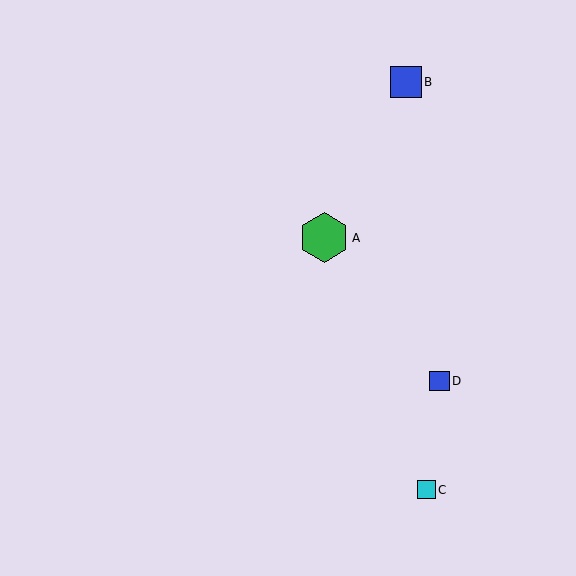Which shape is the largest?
The green hexagon (labeled A) is the largest.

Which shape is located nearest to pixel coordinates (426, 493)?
The cyan square (labeled C) at (426, 490) is nearest to that location.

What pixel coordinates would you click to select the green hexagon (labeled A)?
Click at (324, 238) to select the green hexagon A.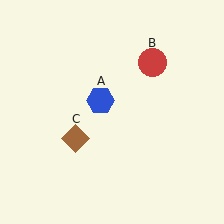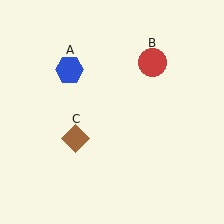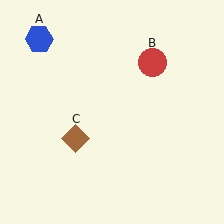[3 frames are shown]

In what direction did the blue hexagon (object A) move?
The blue hexagon (object A) moved up and to the left.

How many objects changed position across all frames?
1 object changed position: blue hexagon (object A).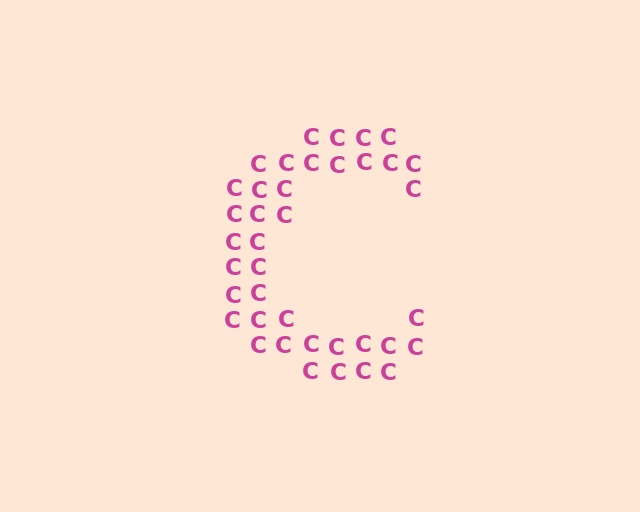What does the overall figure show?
The overall figure shows the letter C.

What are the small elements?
The small elements are letter C's.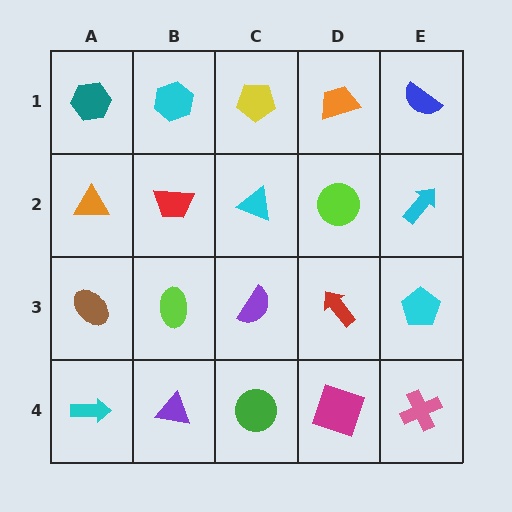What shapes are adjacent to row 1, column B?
A red trapezoid (row 2, column B), a teal hexagon (row 1, column A), a yellow pentagon (row 1, column C).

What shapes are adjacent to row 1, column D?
A lime circle (row 2, column D), a yellow pentagon (row 1, column C), a blue semicircle (row 1, column E).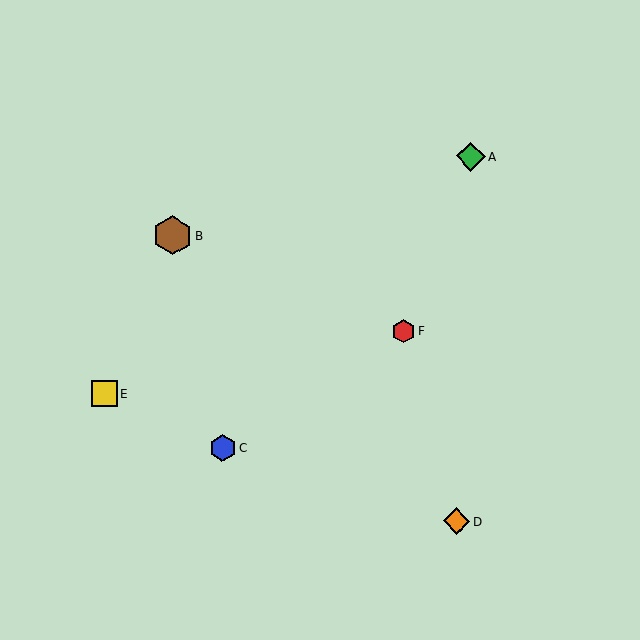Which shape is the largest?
The brown hexagon (labeled B) is the largest.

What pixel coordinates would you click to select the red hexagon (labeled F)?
Click at (404, 331) to select the red hexagon F.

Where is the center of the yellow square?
The center of the yellow square is at (104, 393).